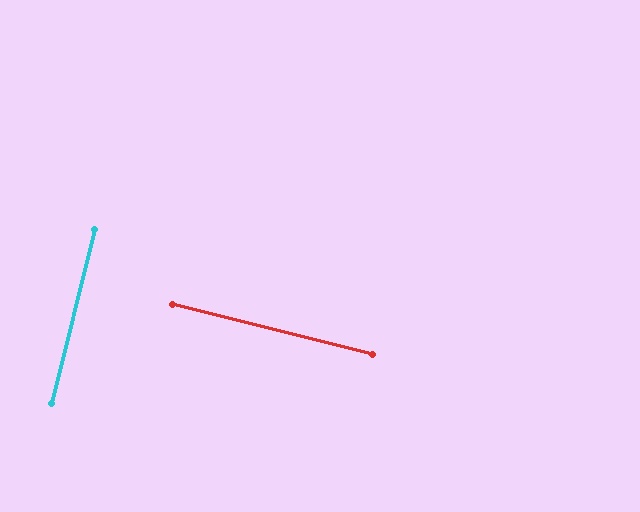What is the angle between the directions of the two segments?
Approximately 90 degrees.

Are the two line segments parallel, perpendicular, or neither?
Perpendicular — they meet at approximately 90°.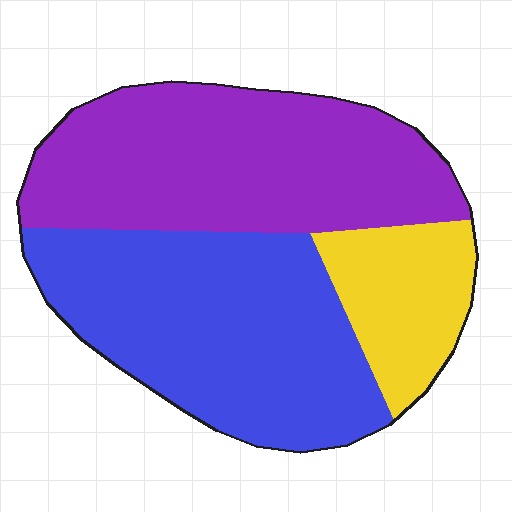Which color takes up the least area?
Yellow, at roughly 15%.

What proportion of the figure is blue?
Blue covers around 40% of the figure.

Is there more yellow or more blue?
Blue.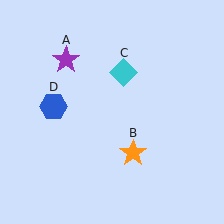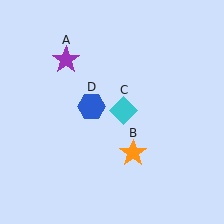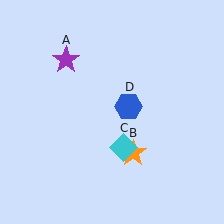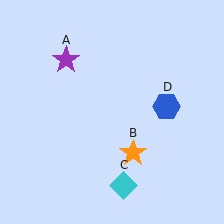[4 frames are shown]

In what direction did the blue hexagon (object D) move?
The blue hexagon (object D) moved right.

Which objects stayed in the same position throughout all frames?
Purple star (object A) and orange star (object B) remained stationary.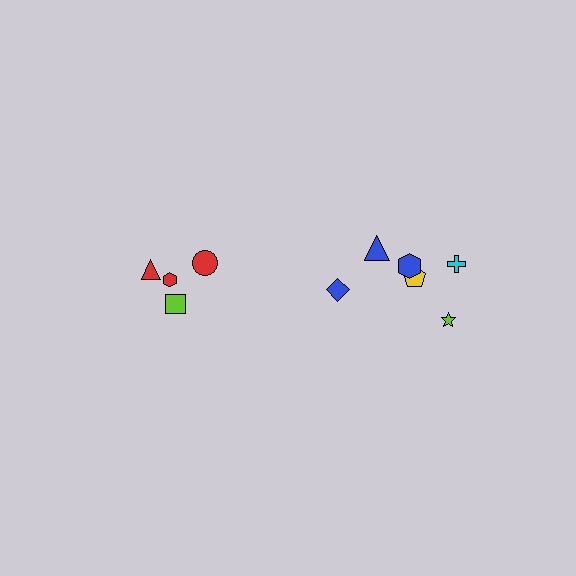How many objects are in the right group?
There are 6 objects.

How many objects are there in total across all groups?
There are 10 objects.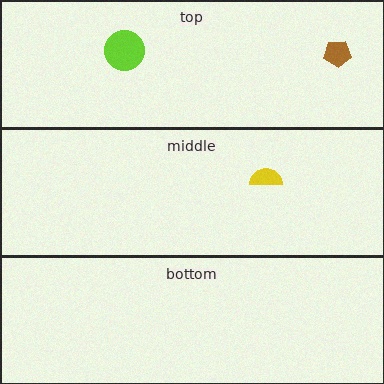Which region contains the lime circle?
The top region.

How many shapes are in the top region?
2.